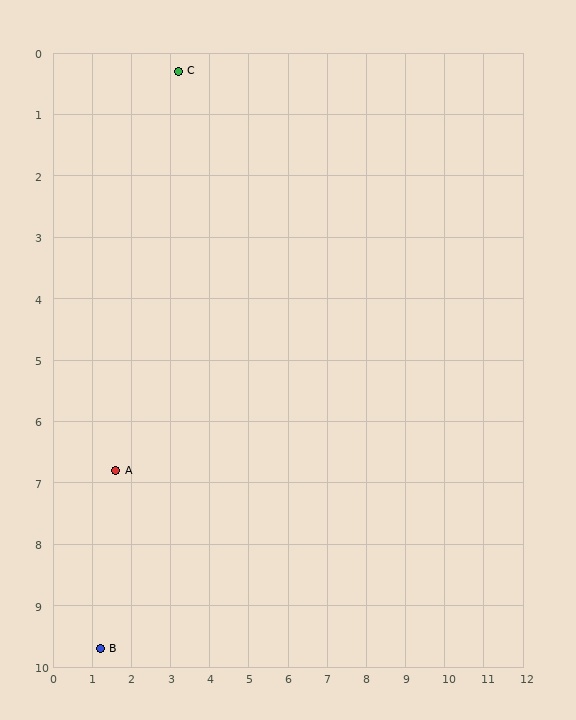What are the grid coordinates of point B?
Point B is at approximately (1.2, 9.7).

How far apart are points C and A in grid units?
Points C and A are about 6.7 grid units apart.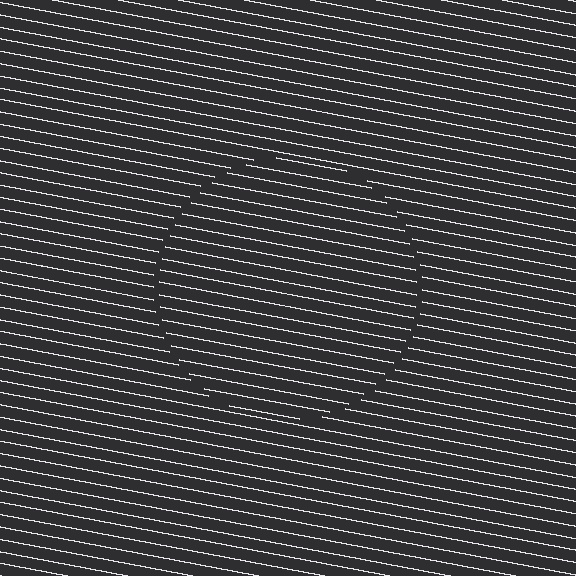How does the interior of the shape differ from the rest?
The interior of the shape contains the same grating, shifted by half a period — the contour is defined by the phase discontinuity where line-ends from the inner and outer gratings abut.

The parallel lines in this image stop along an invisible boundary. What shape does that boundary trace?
An illusory circle. The interior of the shape contains the same grating, shifted by half a period — the contour is defined by the phase discontinuity where line-ends from the inner and outer gratings abut.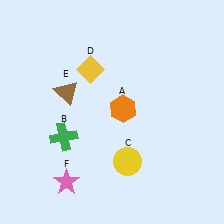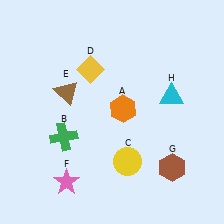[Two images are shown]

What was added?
A brown hexagon (G), a cyan triangle (H) were added in Image 2.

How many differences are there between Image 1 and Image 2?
There are 2 differences between the two images.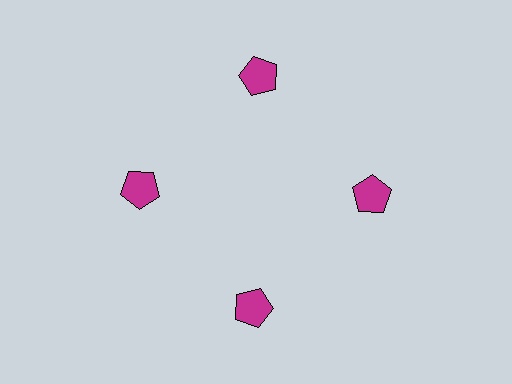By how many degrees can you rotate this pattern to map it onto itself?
The pattern maps onto itself every 90 degrees of rotation.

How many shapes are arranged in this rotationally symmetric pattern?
There are 4 shapes, arranged in 4 groups of 1.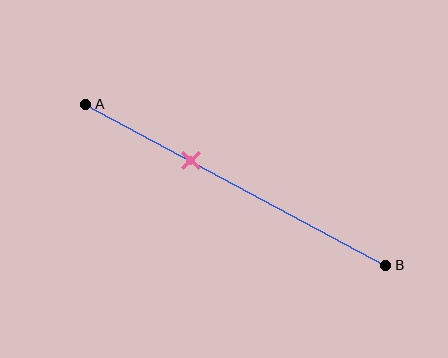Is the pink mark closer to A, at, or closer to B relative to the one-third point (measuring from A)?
The pink mark is approximately at the one-third point of segment AB.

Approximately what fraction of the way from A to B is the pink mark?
The pink mark is approximately 35% of the way from A to B.